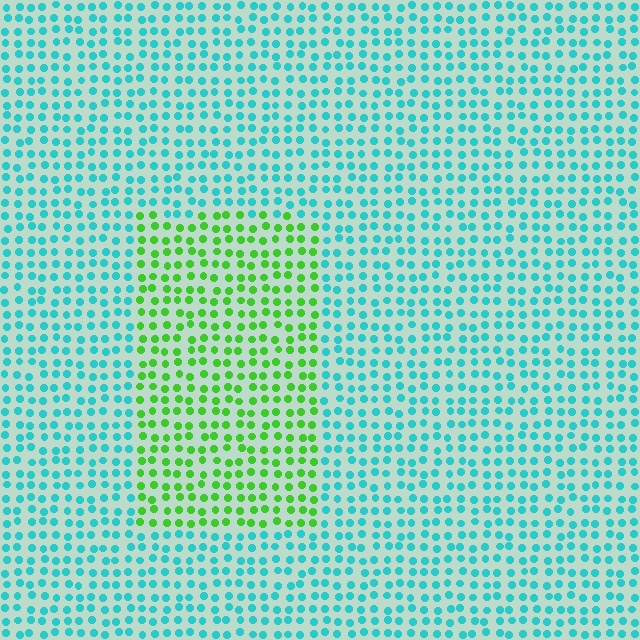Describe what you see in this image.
The image is filled with small cyan elements in a uniform arrangement. A rectangle-shaped region is visible where the elements are tinted to a slightly different hue, forming a subtle color boundary.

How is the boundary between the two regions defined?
The boundary is defined purely by a slight shift in hue (about 66 degrees). Spacing, size, and orientation are identical on both sides.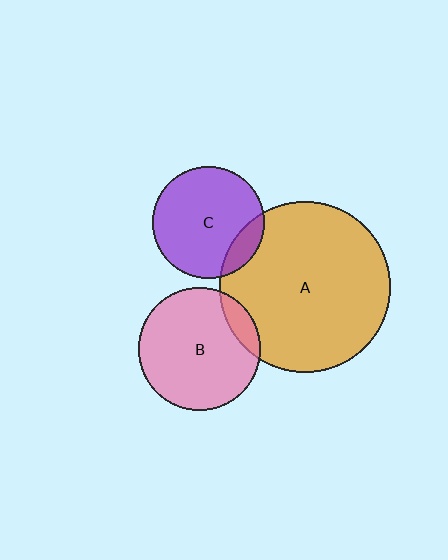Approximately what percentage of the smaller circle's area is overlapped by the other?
Approximately 10%.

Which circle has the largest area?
Circle A (orange).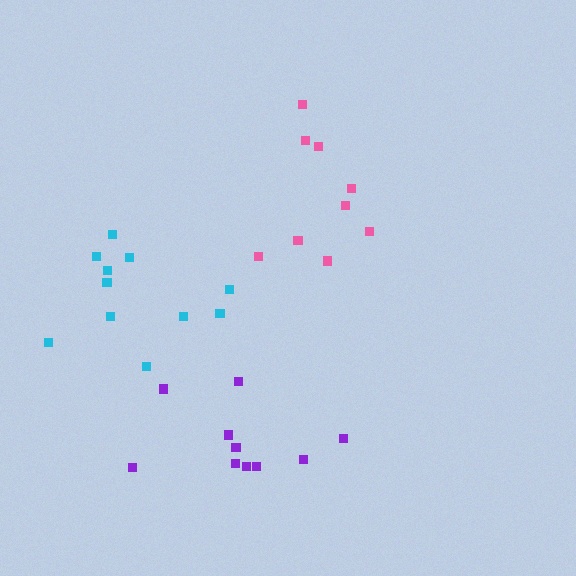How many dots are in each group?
Group 1: 10 dots, Group 2: 9 dots, Group 3: 11 dots (30 total).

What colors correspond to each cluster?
The clusters are colored: purple, pink, cyan.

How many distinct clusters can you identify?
There are 3 distinct clusters.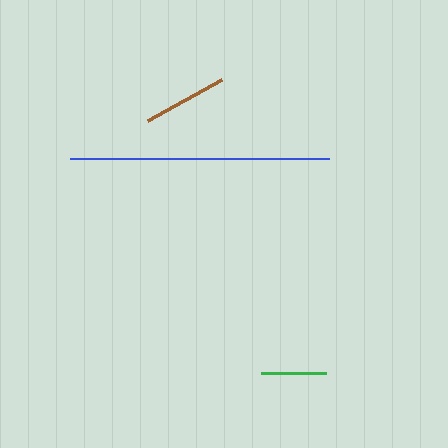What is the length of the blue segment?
The blue segment is approximately 259 pixels long.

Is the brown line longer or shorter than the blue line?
The blue line is longer than the brown line.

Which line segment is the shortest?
The green line is the shortest at approximately 65 pixels.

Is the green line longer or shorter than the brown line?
The brown line is longer than the green line.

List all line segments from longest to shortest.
From longest to shortest: blue, brown, green.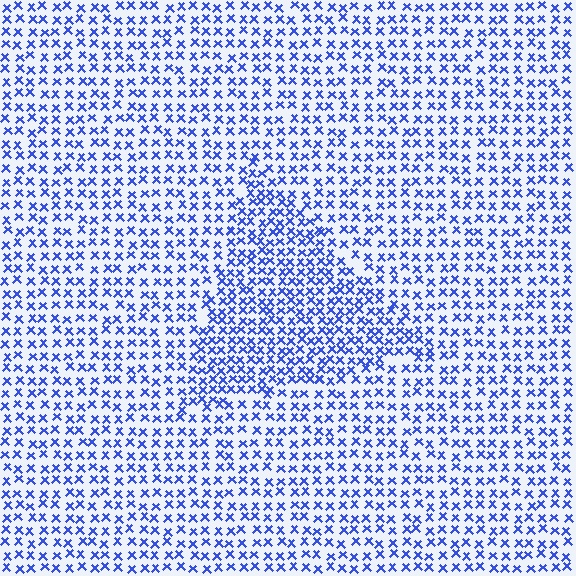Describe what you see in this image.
The image contains small blue elements arranged at two different densities. A triangle-shaped region is visible where the elements are more densely packed than the surrounding area.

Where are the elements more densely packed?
The elements are more densely packed inside the triangle boundary.